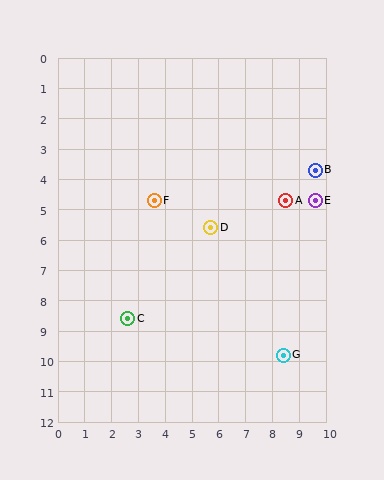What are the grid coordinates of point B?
Point B is at approximately (9.6, 3.7).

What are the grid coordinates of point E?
Point E is at approximately (9.6, 4.7).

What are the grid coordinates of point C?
Point C is at approximately (2.6, 8.6).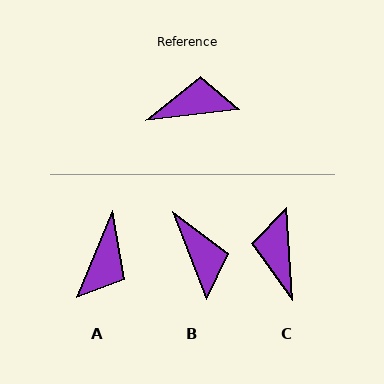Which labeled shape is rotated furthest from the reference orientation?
A, about 119 degrees away.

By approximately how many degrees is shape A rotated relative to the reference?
Approximately 119 degrees clockwise.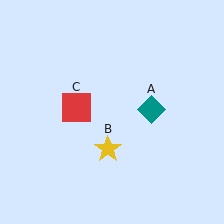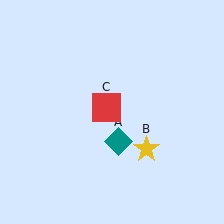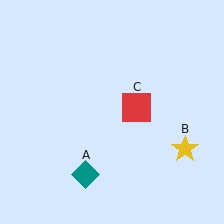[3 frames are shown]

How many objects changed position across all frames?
3 objects changed position: teal diamond (object A), yellow star (object B), red square (object C).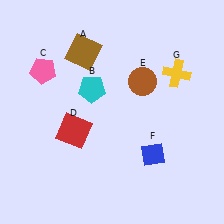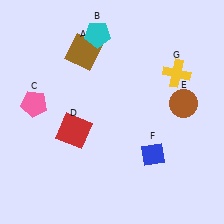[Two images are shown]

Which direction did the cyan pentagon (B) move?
The cyan pentagon (B) moved up.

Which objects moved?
The objects that moved are: the cyan pentagon (B), the pink pentagon (C), the brown circle (E).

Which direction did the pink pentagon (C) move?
The pink pentagon (C) moved down.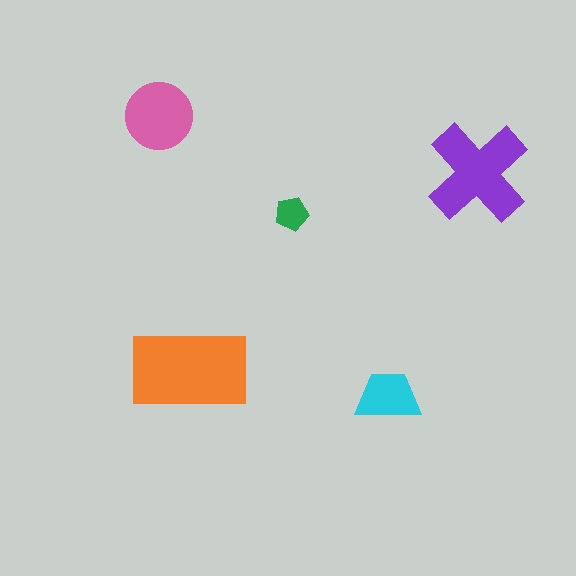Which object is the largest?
The orange rectangle.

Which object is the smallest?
The green pentagon.